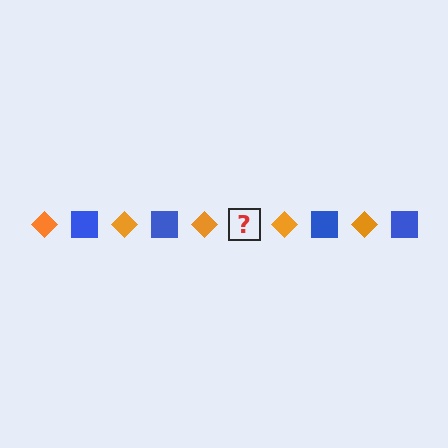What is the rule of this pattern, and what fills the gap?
The rule is that the pattern alternates between orange diamond and blue square. The gap should be filled with a blue square.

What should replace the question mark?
The question mark should be replaced with a blue square.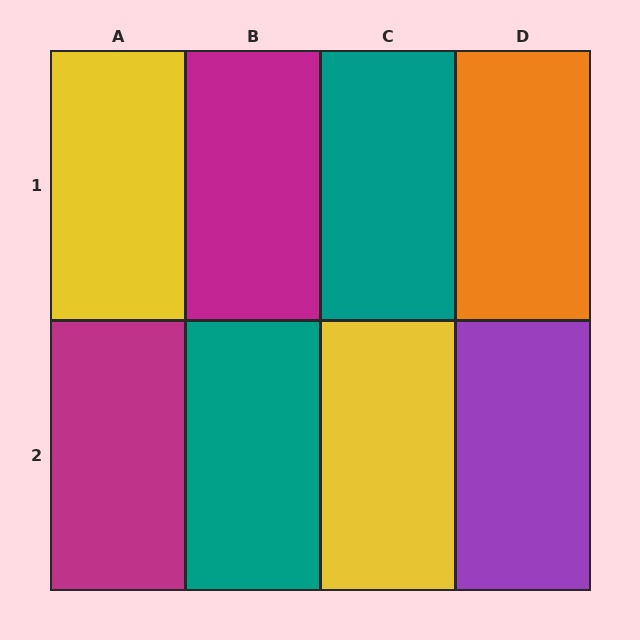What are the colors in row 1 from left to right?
Yellow, magenta, teal, orange.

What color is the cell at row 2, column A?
Magenta.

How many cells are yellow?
2 cells are yellow.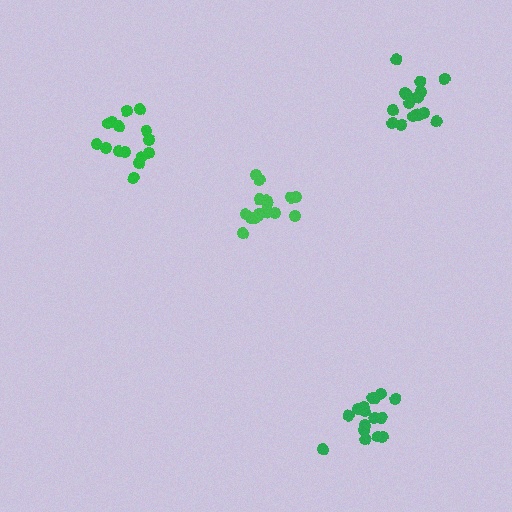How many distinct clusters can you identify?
There are 4 distinct clusters.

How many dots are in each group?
Group 1: 16 dots, Group 2: 17 dots, Group 3: 15 dots, Group 4: 16 dots (64 total).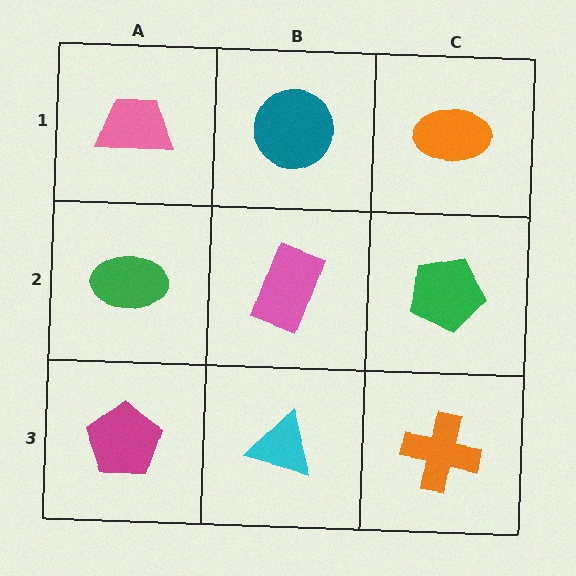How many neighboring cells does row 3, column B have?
3.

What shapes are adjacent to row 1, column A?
A green ellipse (row 2, column A), a teal circle (row 1, column B).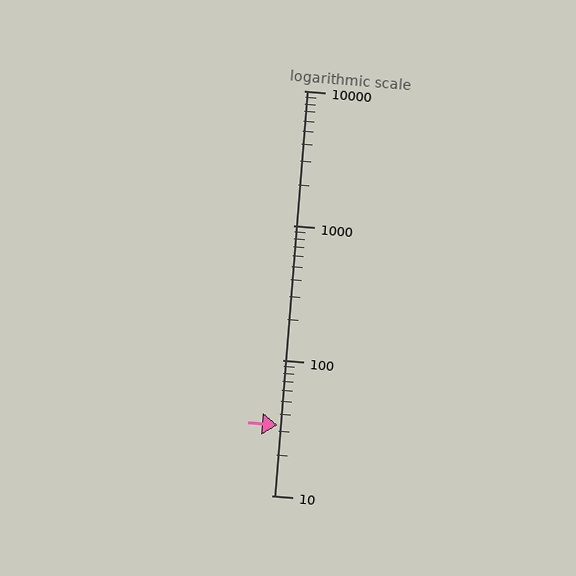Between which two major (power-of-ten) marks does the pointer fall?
The pointer is between 10 and 100.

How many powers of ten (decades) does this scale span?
The scale spans 3 decades, from 10 to 10000.